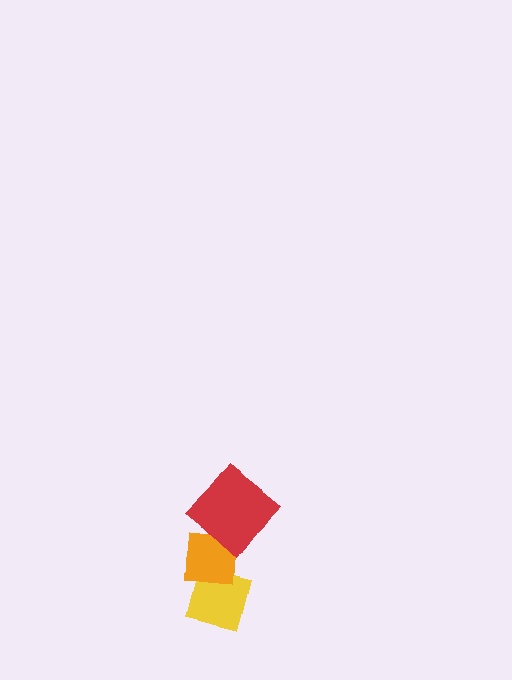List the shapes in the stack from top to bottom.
From top to bottom: the red diamond, the orange square, the yellow square.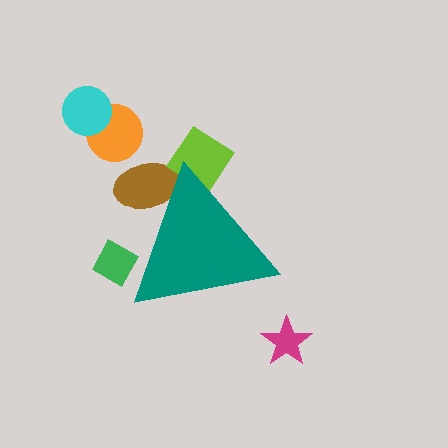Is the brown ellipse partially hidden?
Yes, the brown ellipse is partially hidden behind the teal triangle.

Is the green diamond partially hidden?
Yes, the green diamond is partially hidden behind the teal triangle.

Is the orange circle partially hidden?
No, the orange circle is fully visible.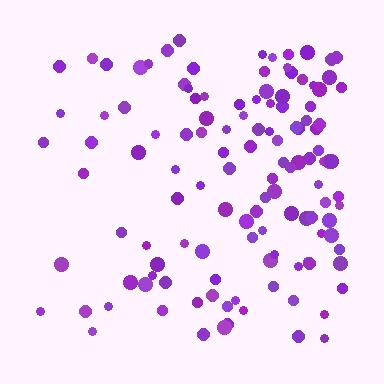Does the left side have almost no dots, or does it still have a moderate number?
Still a moderate number, just noticeably fewer than the right.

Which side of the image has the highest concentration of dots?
The right.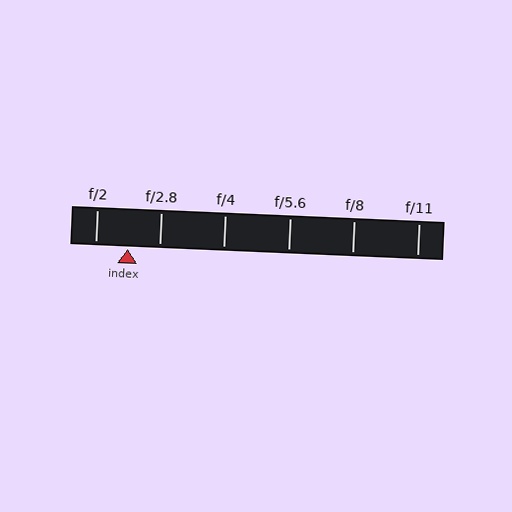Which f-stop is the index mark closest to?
The index mark is closest to f/2.8.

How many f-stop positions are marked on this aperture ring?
There are 6 f-stop positions marked.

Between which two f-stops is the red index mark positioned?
The index mark is between f/2 and f/2.8.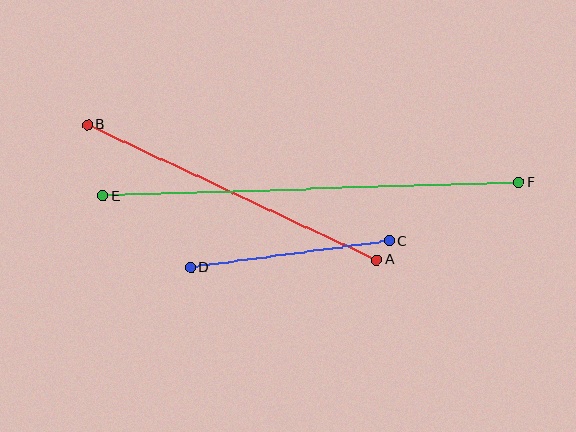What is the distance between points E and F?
The distance is approximately 416 pixels.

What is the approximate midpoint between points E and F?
The midpoint is at approximately (311, 189) pixels.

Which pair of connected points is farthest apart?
Points E and F are farthest apart.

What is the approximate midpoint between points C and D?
The midpoint is at approximately (290, 254) pixels.